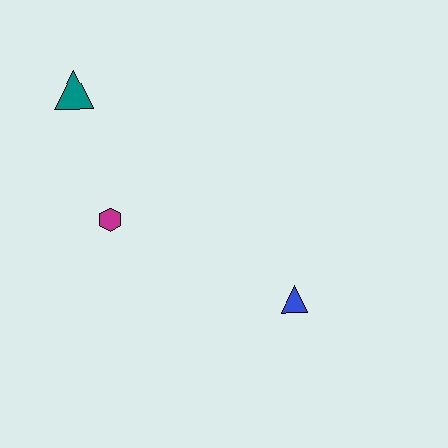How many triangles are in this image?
There are 2 triangles.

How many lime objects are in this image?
There are no lime objects.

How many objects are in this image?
There are 3 objects.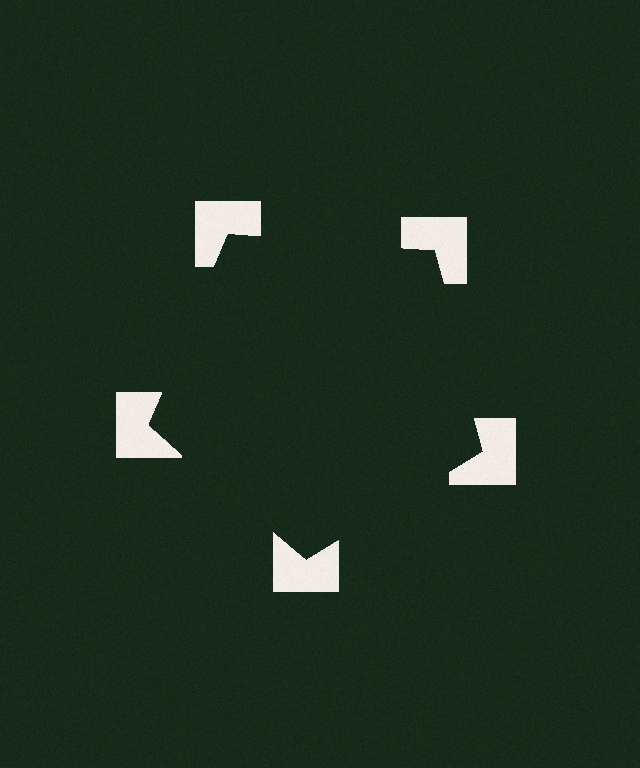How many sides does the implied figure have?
5 sides.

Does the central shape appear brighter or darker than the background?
It typically appears slightly darker than the background, even though no actual brightness change is drawn.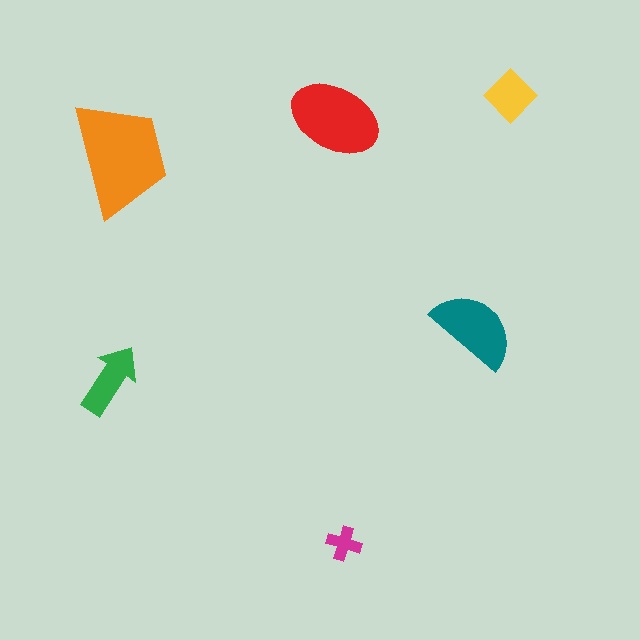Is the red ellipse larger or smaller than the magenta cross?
Larger.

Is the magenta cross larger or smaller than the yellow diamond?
Smaller.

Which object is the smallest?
The magenta cross.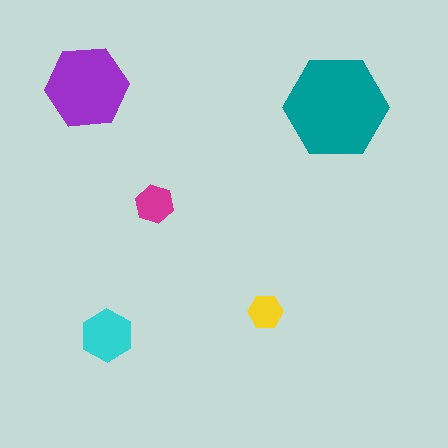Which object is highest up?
The purple hexagon is topmost.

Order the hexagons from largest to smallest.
the teal one, the purple one, the cyan one, the magenta one, the yellow one.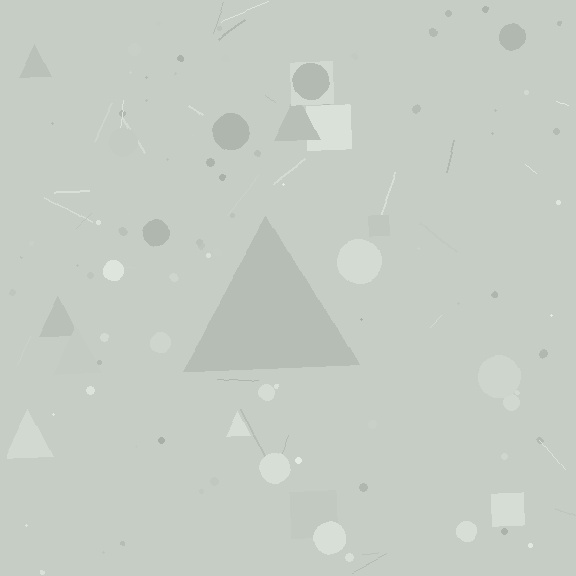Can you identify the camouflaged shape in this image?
The camouflaged shape is a triangle.